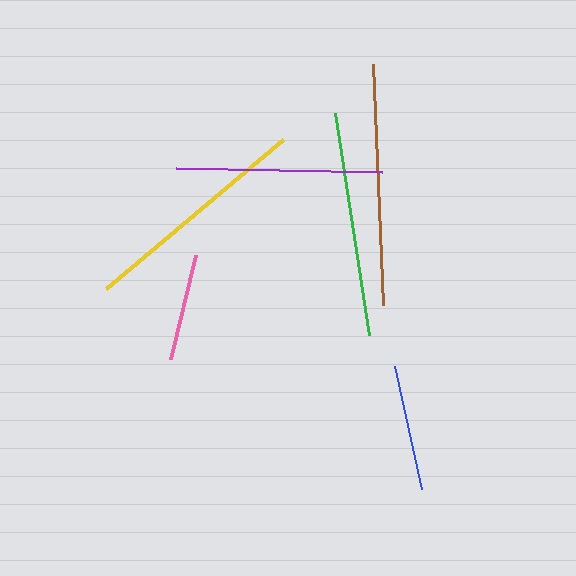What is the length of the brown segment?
The brown segment is approximately 242 pixels long.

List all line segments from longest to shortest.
From longest to shortest: brown, yellow, green, purple, blue, pink.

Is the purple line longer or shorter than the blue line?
The purple line is longer than the blue line.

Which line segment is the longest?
The brown line is the longest at approximately 242 pixels.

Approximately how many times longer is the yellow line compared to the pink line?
The yellow line is approximately 2.2 times the length of the pink line.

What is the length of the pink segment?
The pink segment is approximately 106 pixels long.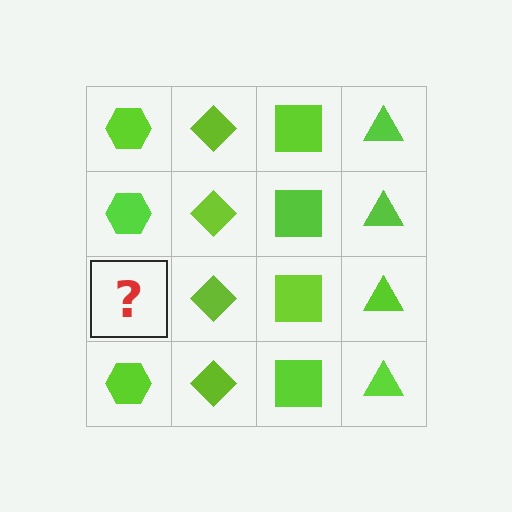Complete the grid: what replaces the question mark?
The question mark should be replaced with a lime hexagon.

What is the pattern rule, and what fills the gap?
The rule is that each column has a consistent shape. The gap should be filled with a lime hexagon.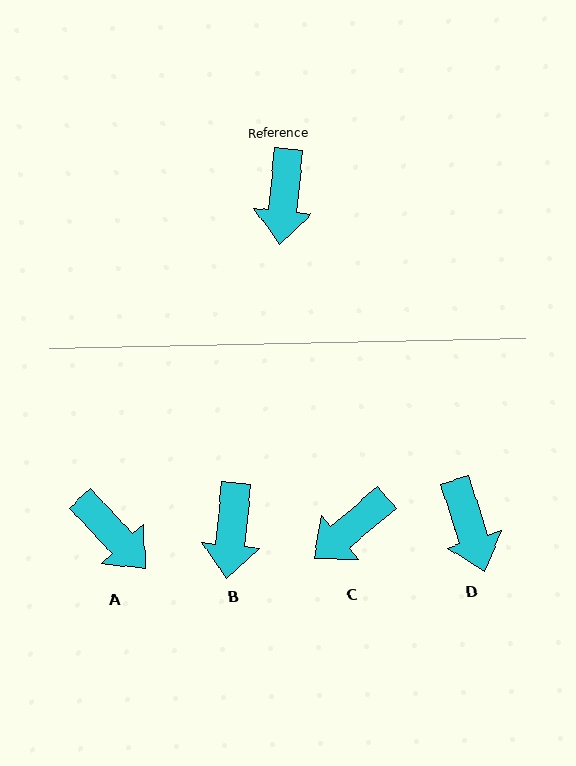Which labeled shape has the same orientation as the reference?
B.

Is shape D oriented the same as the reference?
No, it is off by about 24 degrees.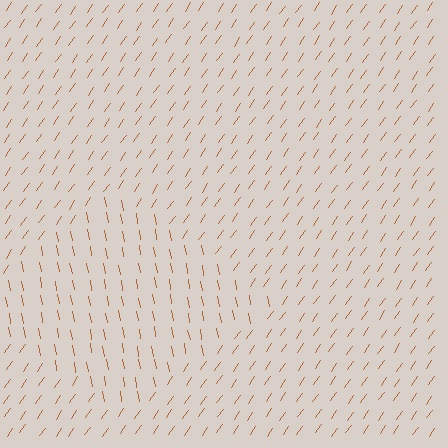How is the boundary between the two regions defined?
The boundary is defined purely by a change in line orientation (approximately 45 degrees difference). All lines are the same color and thickness.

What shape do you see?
I see a diamond.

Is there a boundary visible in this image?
Yes, there is a texture boundary formed by a change in line orientation.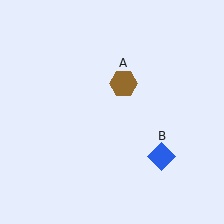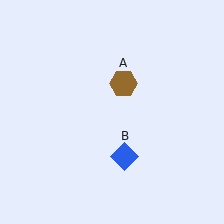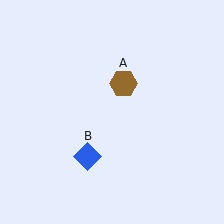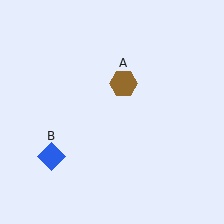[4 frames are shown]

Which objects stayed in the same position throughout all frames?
Brown hexagon (object A) remained stationary.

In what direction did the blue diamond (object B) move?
The blue diamond (object B) moved left.